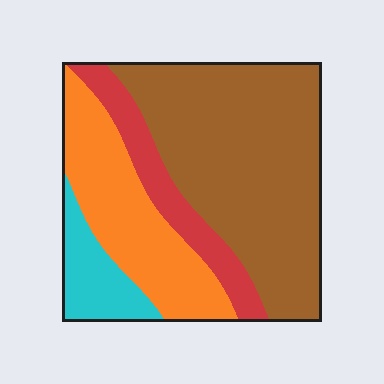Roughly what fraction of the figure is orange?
Orange covers about 25% of the figure.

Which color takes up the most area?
Brown, at roughly 50%.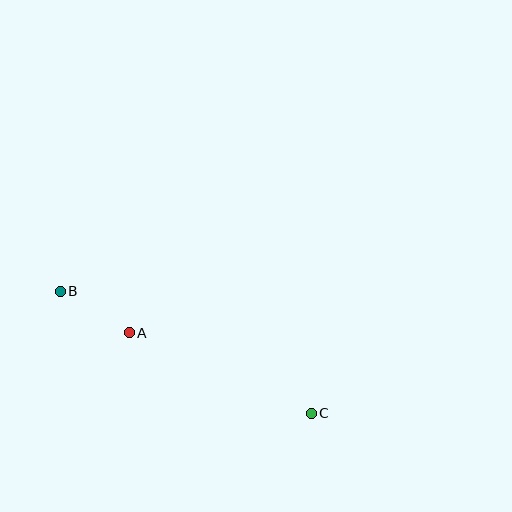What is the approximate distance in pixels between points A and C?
The distance between A and C is approximately 199 pixels.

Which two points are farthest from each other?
Points B and C are farthest from each other.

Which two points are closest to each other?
Points A and B are closest to each other.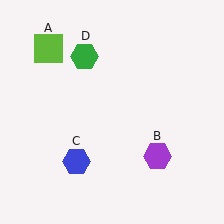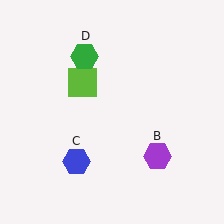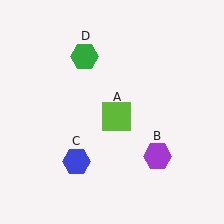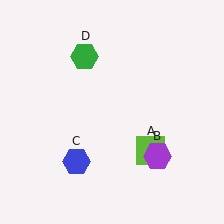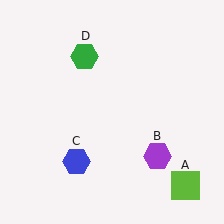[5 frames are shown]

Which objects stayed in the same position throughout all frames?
Purple hexagon (object B) and blue hexagon (object C) and green hexagon (object D) remained stationary.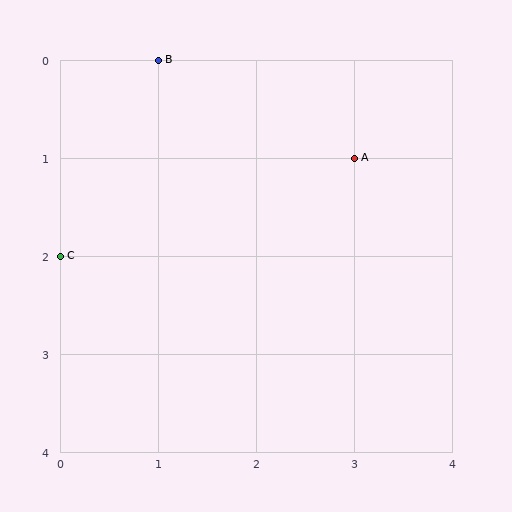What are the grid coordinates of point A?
Point A is at grid coordinates (3, 1).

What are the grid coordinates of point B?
Point B is at grid coordinates (1, 0).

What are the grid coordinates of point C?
Point C is at grid coordinates (0, 2).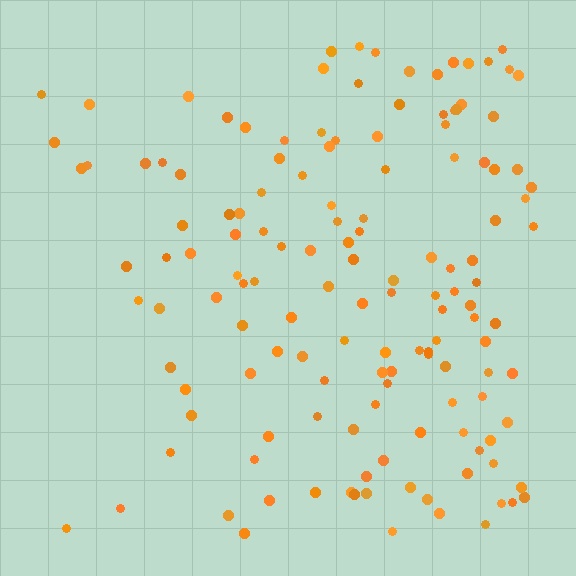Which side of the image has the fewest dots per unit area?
The left.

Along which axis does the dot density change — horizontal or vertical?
Horizontal.